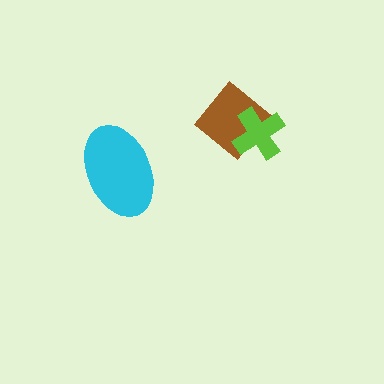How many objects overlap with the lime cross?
1 object overlaps with the lime cross.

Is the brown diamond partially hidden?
Yes, it is partially covered by another shape.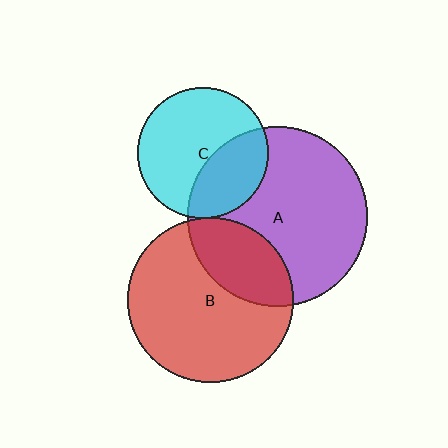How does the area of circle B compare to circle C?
Approximately 1.6 times.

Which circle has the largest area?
Circle A (purple).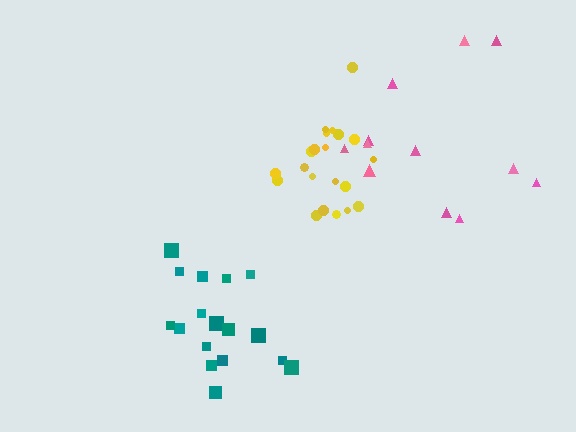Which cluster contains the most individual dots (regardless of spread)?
Yellow (21).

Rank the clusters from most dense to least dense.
yellow, teal, pink.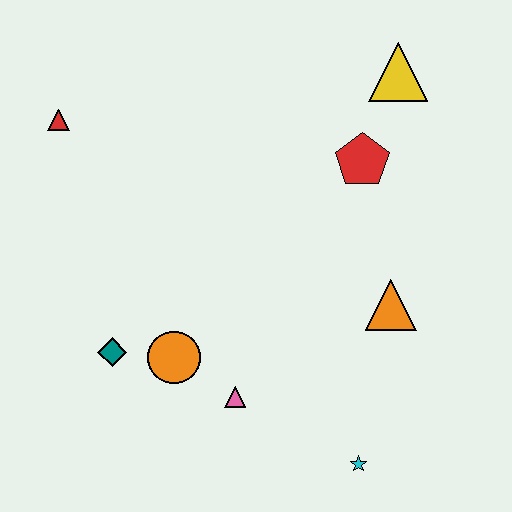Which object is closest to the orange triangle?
The red pentagon is closest to the orange triangle.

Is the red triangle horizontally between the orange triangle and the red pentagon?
No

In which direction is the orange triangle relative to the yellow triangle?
The orange triangle is below the yellow triangle.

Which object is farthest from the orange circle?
The yellow triangle is farthest from the orange circle.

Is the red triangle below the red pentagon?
No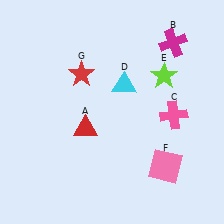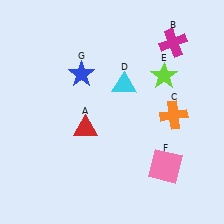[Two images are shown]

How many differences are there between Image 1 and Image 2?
There are 2 differences between the two images.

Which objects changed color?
C changed from pink to orange. G changed from red to blue.